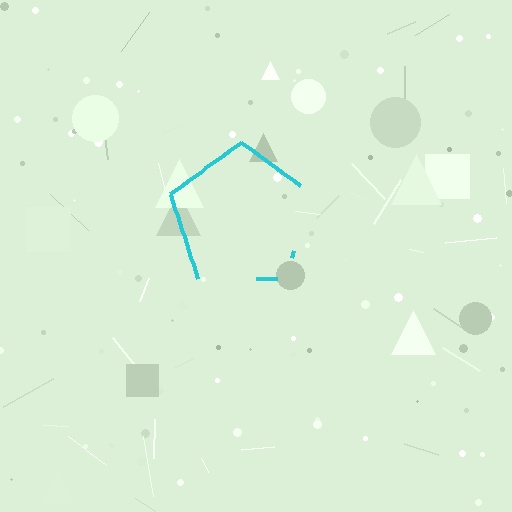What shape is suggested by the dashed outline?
The dashed outline suggests a pentagon.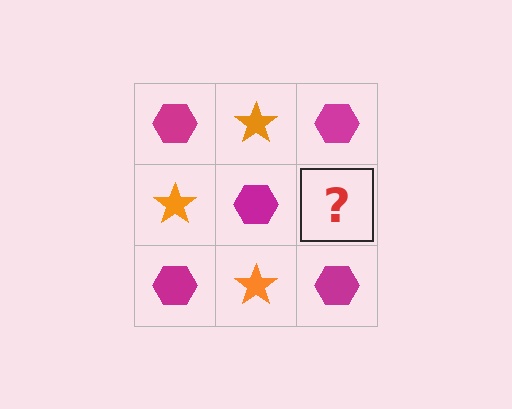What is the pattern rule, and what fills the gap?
The rule is that it alternates magenta hexagon and orange star in a checkerboard pattern. The gap should be filled with an orange star.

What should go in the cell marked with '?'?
The missing cell should contain an orange star.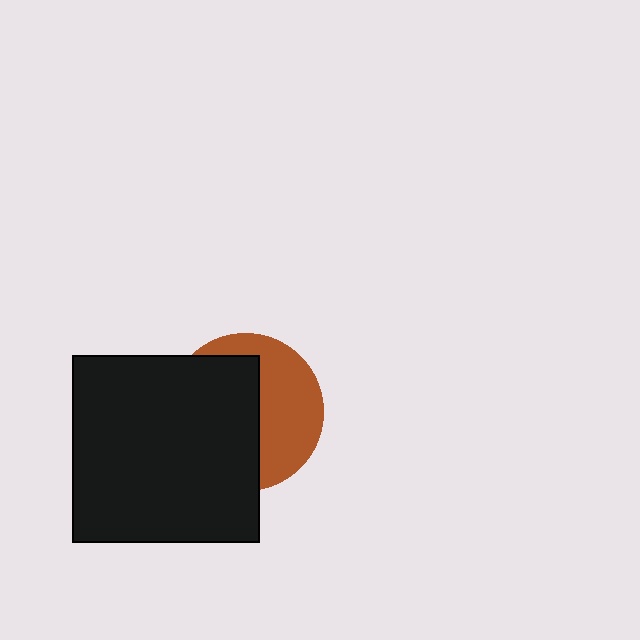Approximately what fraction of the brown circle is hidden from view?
Roughly 55% of the brown circle is hidden behind the black square.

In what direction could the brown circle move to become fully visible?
The brown circle could move right. That would shift it out from behind the black square entirely.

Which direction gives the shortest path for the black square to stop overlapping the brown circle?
Moving left gives the shortest separation.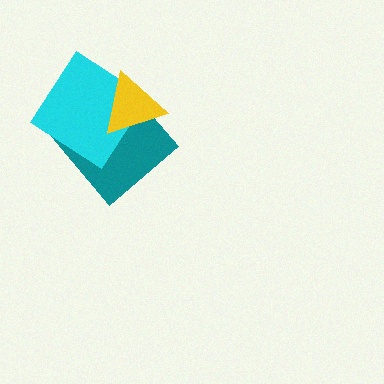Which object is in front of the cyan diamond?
The yellow triangle is in front of the cyan diamond.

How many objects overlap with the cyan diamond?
2 objects overlap with the cyan diamond.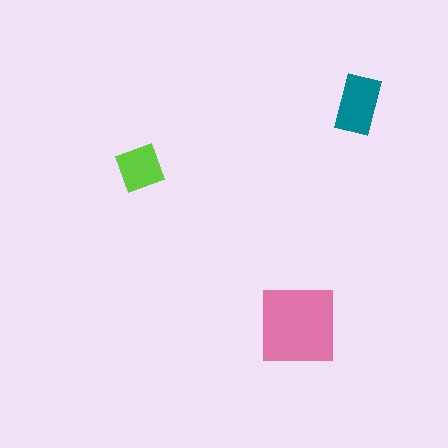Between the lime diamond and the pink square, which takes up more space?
The pink square.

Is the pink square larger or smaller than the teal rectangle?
Larger.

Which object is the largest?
The pink square.